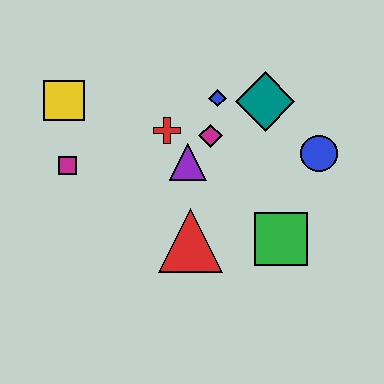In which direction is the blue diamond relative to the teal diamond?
The blue diamond is to the left of the teal diamond.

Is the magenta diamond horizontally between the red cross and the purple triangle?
No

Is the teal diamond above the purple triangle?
Yes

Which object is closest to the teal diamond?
The blue diamond is closest to the teal diamond.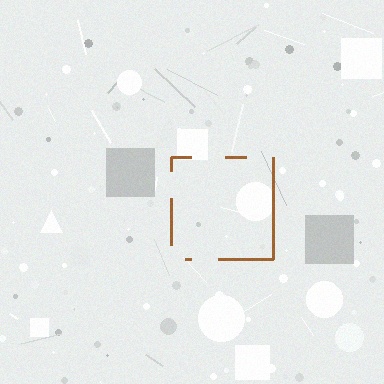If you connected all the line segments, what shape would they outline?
They would outline a square.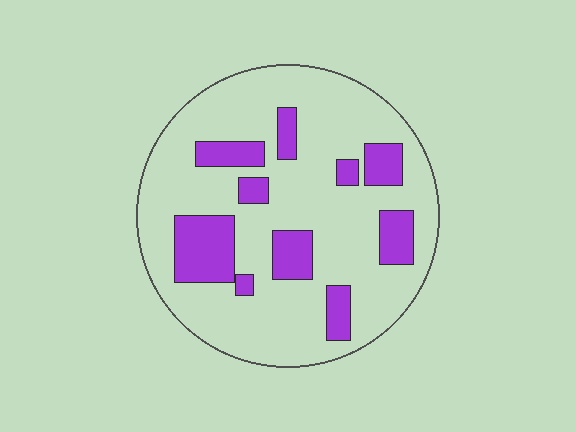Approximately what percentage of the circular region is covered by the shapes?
Approximately 20%.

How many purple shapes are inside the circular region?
10.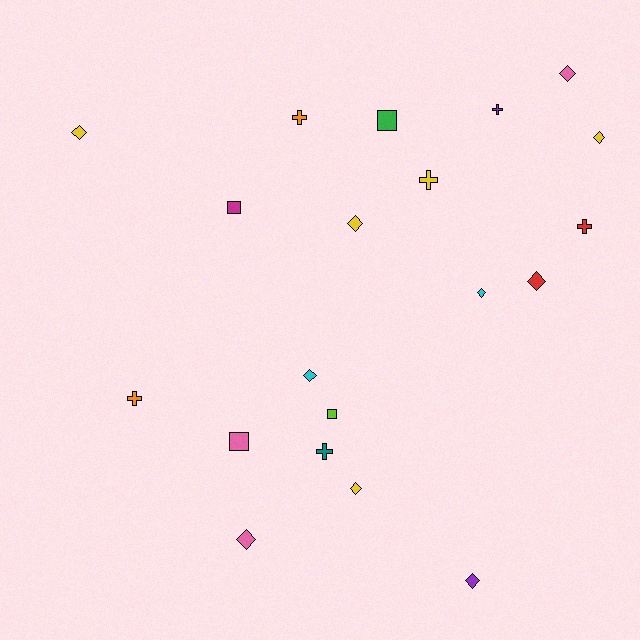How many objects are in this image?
There are 20 objects.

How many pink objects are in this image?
There are 3 pink objects.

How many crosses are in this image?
There are 6 crosses.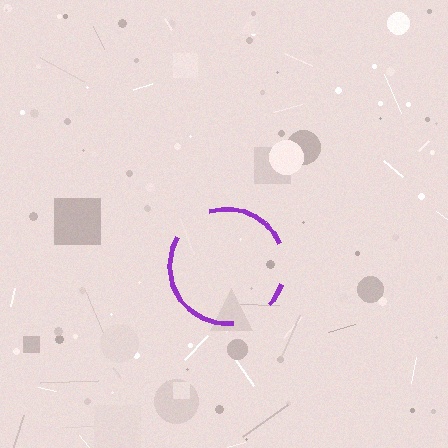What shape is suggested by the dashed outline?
The dashed outline suggests a circle.